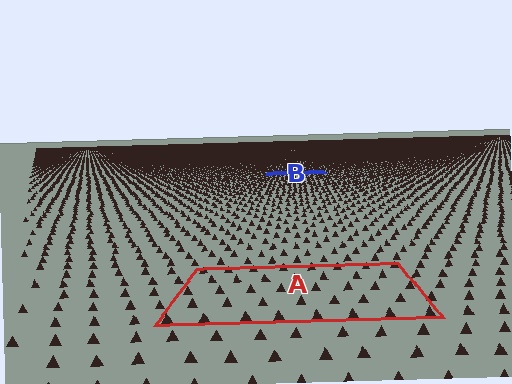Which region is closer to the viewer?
Region A is closer. The texture elements there are larger and more spread out.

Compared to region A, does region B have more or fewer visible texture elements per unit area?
Region B has more texture elements per unit area — they are packed more densely because it is farther away.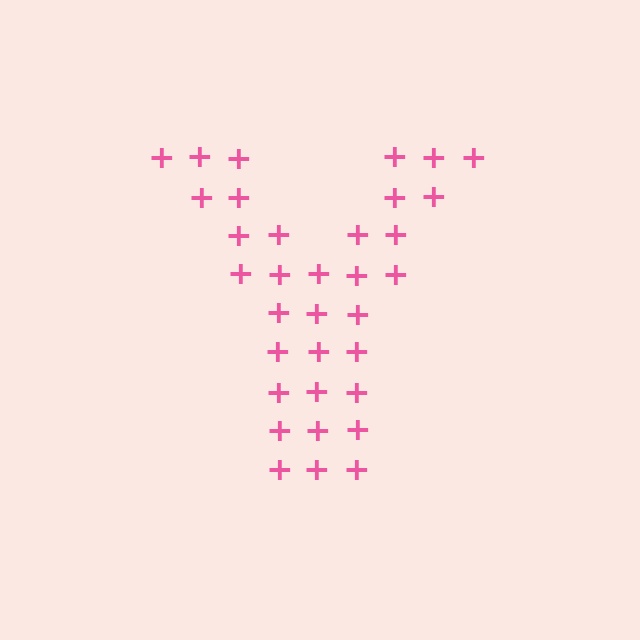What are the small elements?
The small elements are plus signs.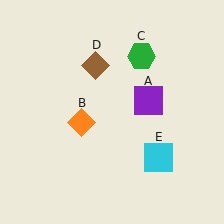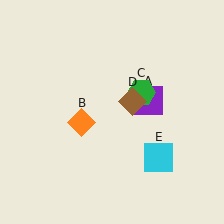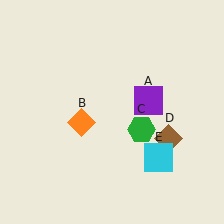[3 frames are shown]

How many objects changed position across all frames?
2 objects changed position: green hexagon (object C), brown diamond (object D).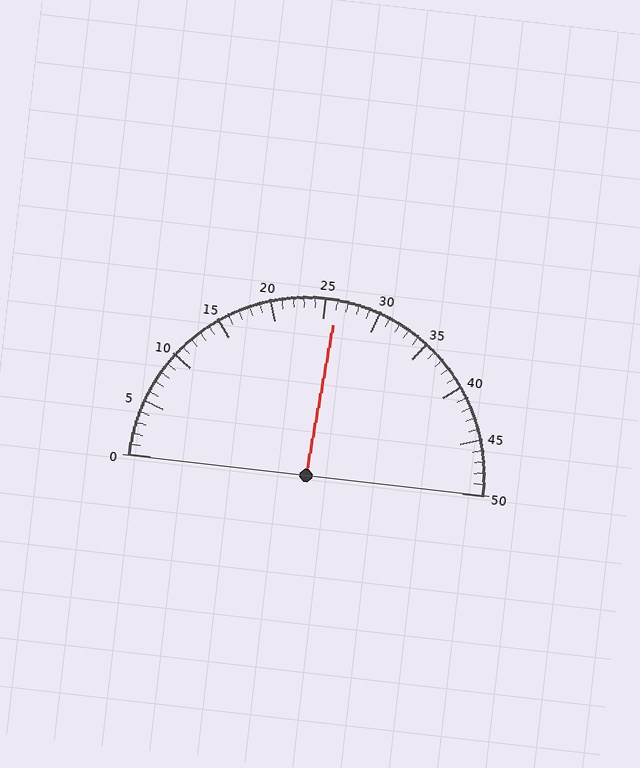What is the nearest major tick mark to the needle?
The nearest major tick mark is 25.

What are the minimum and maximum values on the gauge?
The gauge ranges from 0 to 50.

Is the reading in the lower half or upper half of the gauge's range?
The reading is in the upper half of the range (0 to 50).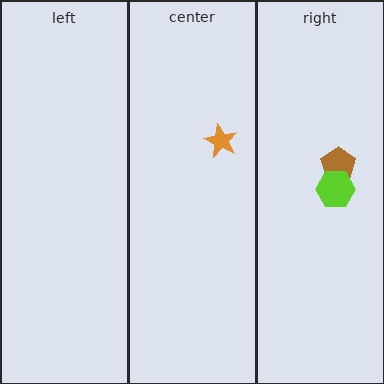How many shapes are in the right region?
2.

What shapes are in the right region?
The brown pentagon, the lime hexagon.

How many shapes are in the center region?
1.